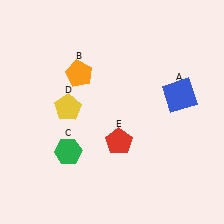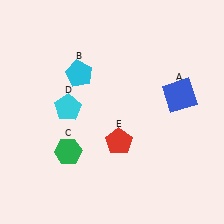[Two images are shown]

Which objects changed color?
B changed from orange to cyan. D changed from yellow to cyan.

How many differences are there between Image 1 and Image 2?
There are 2 differences between the two images.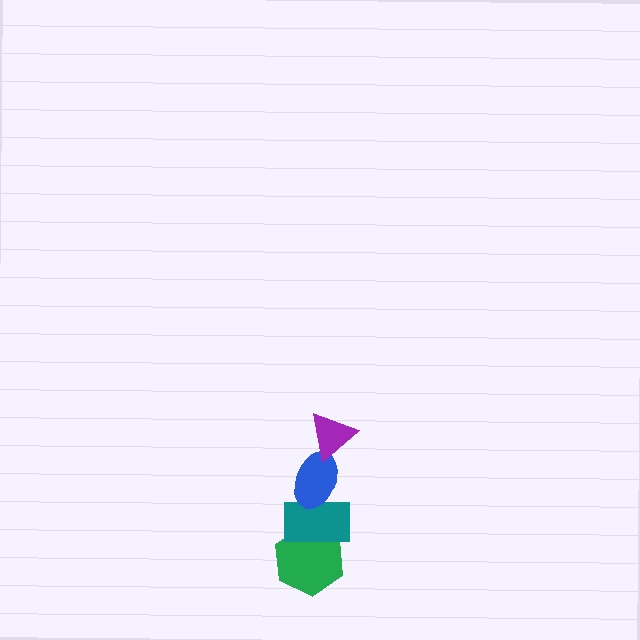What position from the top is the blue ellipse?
The blue ellipse is 2nd from the top.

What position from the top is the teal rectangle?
The teal rectangle is 3rd from the top.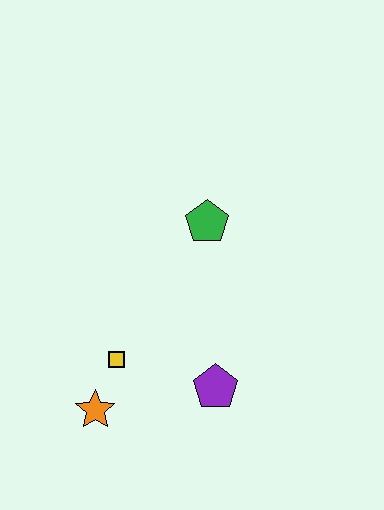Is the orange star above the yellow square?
No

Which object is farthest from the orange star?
The green pentagon is farthest from the orange star.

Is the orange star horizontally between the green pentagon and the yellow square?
No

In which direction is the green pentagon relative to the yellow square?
The green pentagon is above the yellow square.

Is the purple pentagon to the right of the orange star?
Yes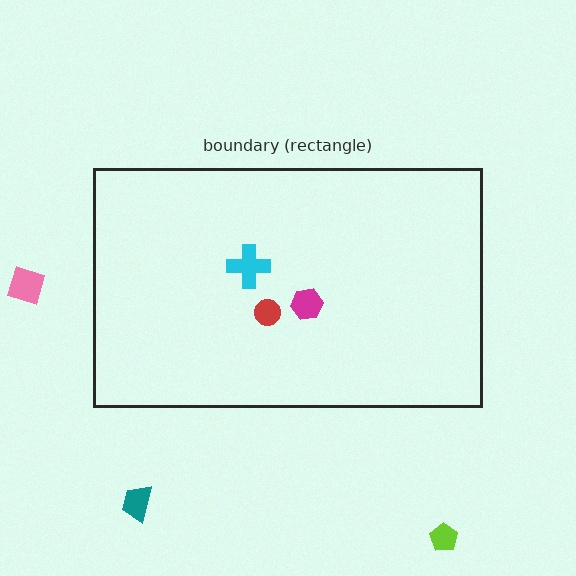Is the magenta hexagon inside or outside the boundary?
Inside.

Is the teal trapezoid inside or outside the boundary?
Outside.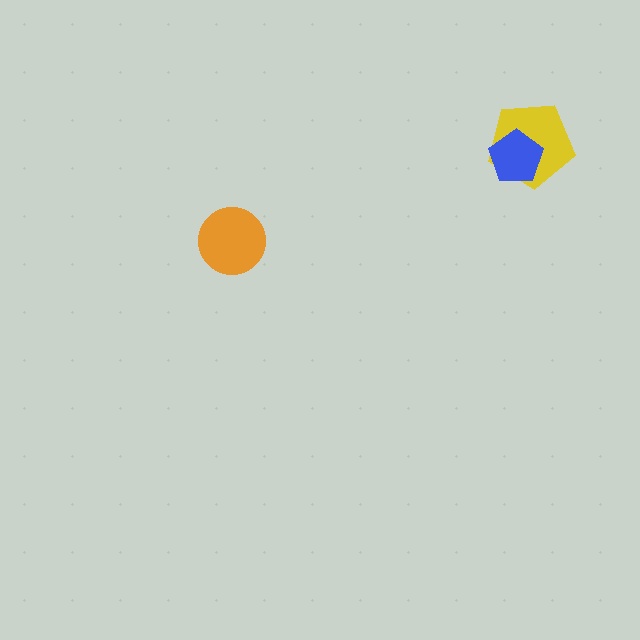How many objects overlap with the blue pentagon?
1 object overlaps with the blue pentagon.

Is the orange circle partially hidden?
No, no other shape covers it.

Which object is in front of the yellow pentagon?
The blue pentagon is in front of the yellow pentagon.